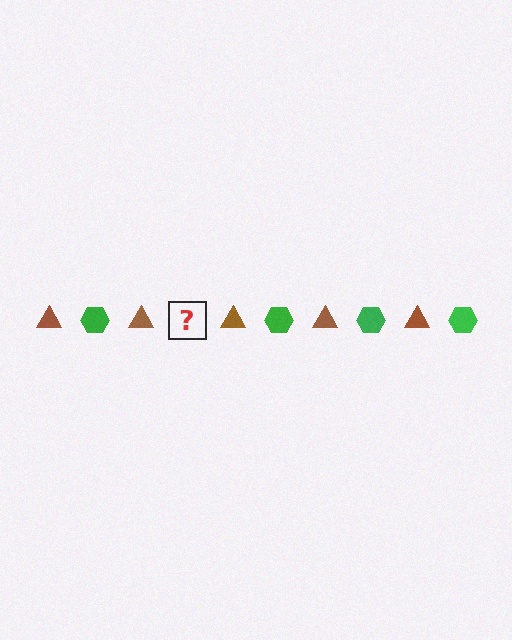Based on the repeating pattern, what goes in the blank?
The blank should be a green hexagon.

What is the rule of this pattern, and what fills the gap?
The rule is that the pattern alternates between brown triangle and green hexagon. The gap should be filled with a green hexagon.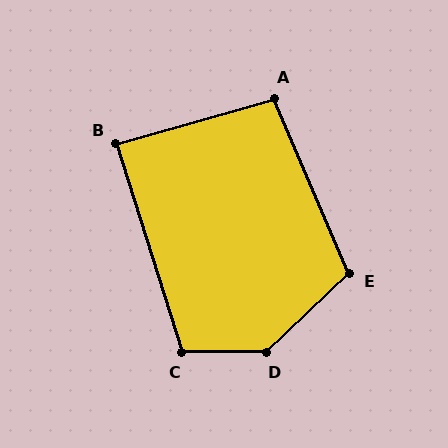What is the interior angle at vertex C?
Approximately 108 degrees (obtuse).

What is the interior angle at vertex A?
Approximately 97 degrees (obtuse).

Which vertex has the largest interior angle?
D, at approximately 137 degrees.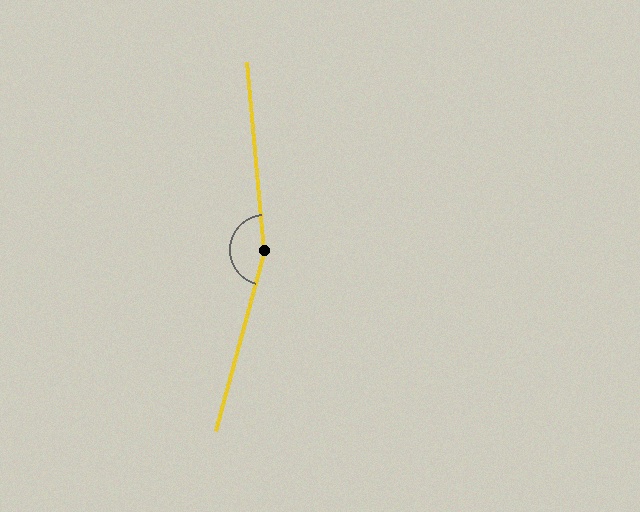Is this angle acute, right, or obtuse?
It is obtuse.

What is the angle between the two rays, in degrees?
Approximately 159 degrees.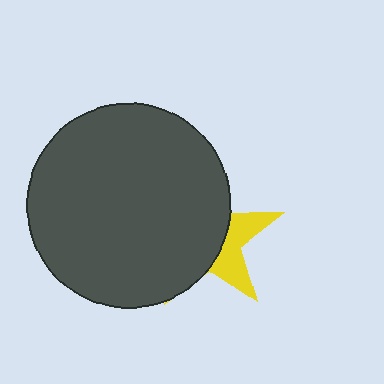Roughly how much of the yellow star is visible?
A small part of it is visible (roughly 33%).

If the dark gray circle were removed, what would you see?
You would see the complete yellow star.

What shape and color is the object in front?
The object in front is a dark gray circle.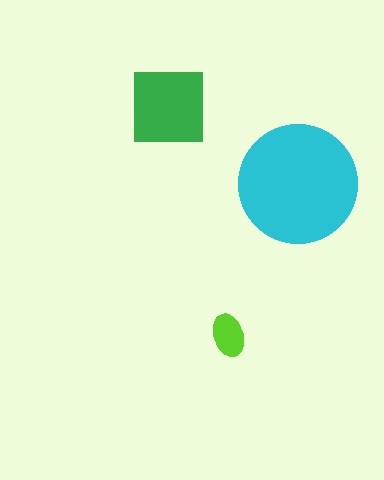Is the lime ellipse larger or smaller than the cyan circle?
Smaller.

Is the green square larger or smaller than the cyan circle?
Smaller.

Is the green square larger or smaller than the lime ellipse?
Larger.